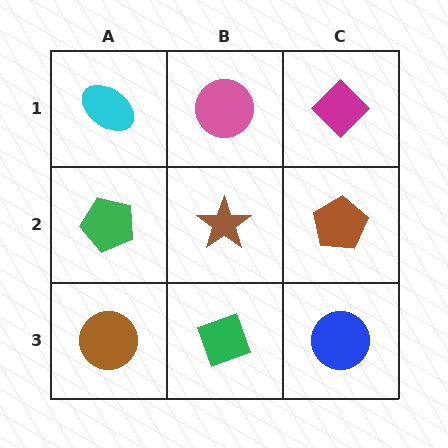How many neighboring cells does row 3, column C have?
2.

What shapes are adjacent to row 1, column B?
A brown star (row 2, column B), a cyan ellipse (row 1, column A), a magenta diamond (row 1, column C).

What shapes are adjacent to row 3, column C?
A brown pentagon (row 2, column C), a green diamond (row 3, column B).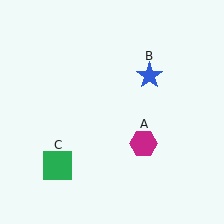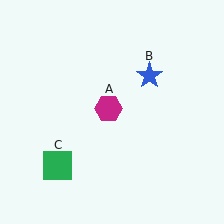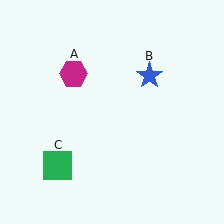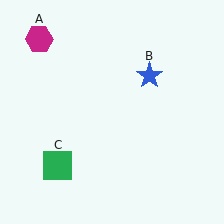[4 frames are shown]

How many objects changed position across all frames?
1 object changed position: magenta hexagon (object A).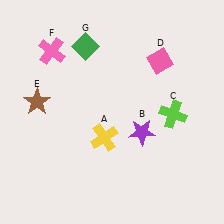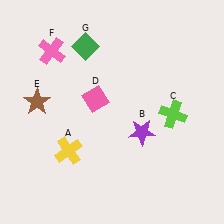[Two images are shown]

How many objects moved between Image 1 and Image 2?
2 objects moved between the two images.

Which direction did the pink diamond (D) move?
The pink diamond (D) moved left.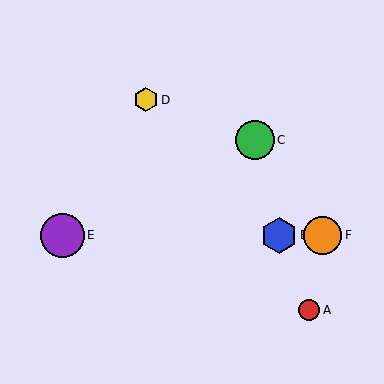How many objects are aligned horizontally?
3 objects (B, E, F) are aligned horizontally.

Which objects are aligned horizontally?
Objects B, E, F are aligned horizontally.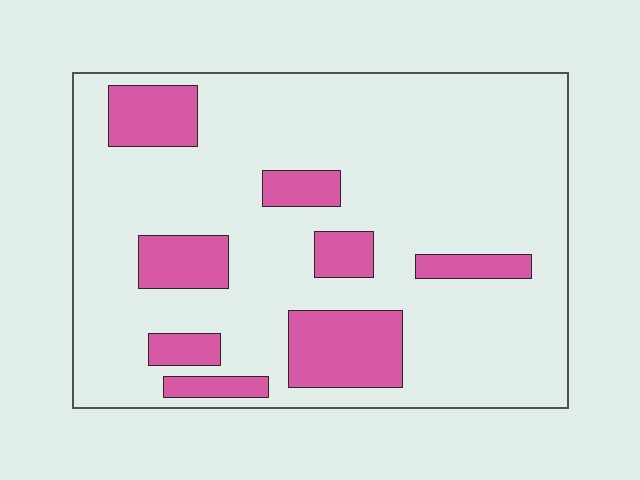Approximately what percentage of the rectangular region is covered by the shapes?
Approximately 20%.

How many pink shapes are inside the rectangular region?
8.